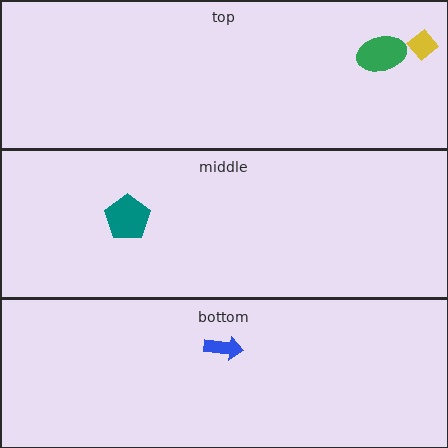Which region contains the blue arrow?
The bottom region.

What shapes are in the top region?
The green ellipse, the yellow diamond.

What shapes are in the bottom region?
The blue arrow.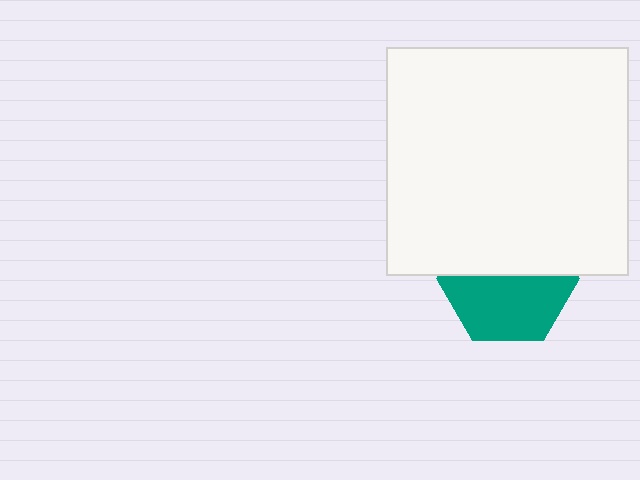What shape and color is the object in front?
The object in front is a white rectangle.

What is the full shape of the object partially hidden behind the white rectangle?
The partially hidden object is a teal hexagon.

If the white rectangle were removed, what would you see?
You would see the complete teal hexagon.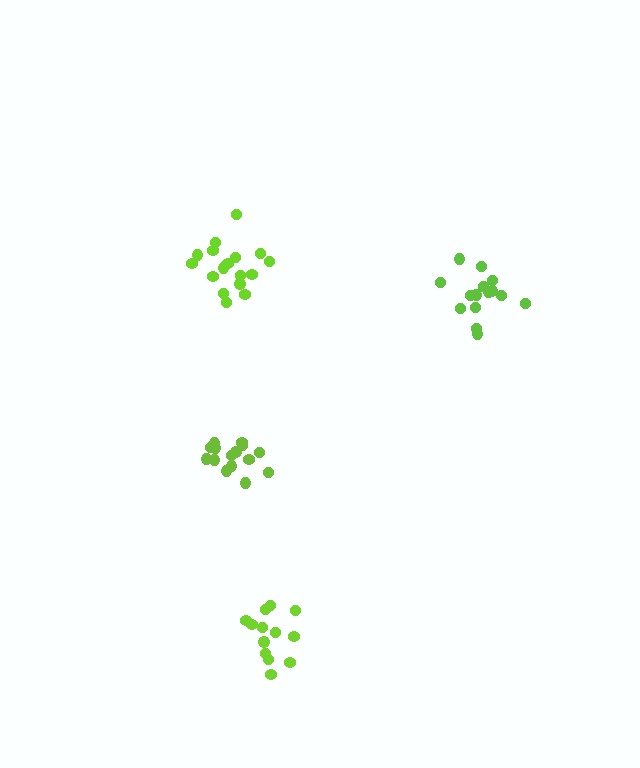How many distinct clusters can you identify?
There are 4 distinct clusters.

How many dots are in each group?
Group 1: 15 dots, Group 2: 15 dots, Group 3: 13 dots, Group 4: 17 dots (60 total).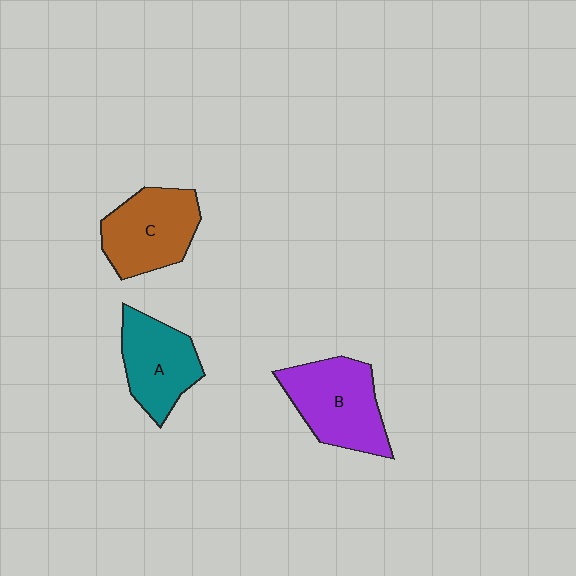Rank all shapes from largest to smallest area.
From largest to smallest: B (purple), C (brown), A (teal).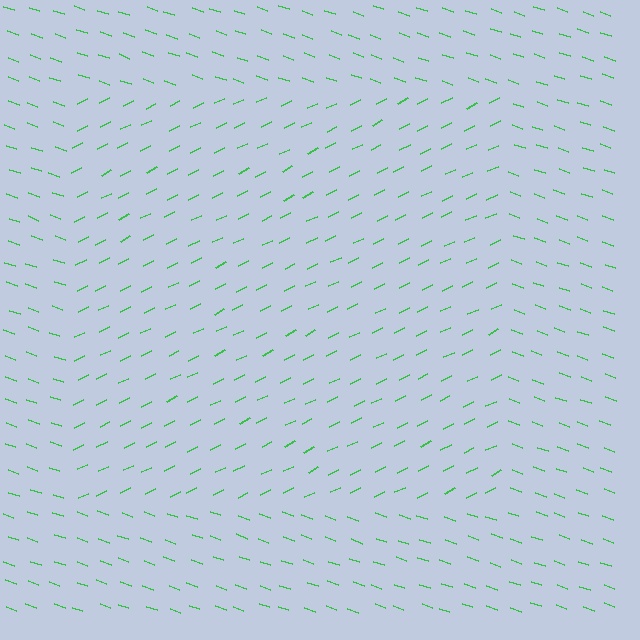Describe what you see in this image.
The image is filled with small green line segments. A rectangle region in the image has lines oriented differently from the surrounding lines, creating a visible texture boundary.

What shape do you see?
I see a rectangle.